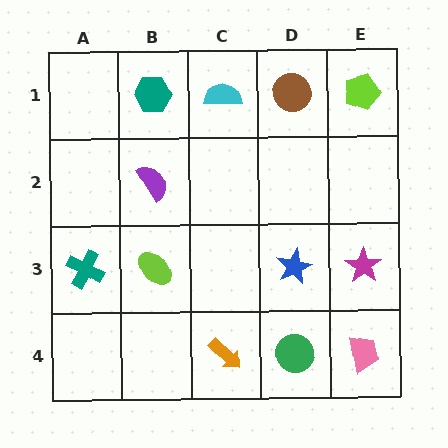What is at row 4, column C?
An orange arrow.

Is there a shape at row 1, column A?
No, that cell is empty.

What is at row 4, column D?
A green circle.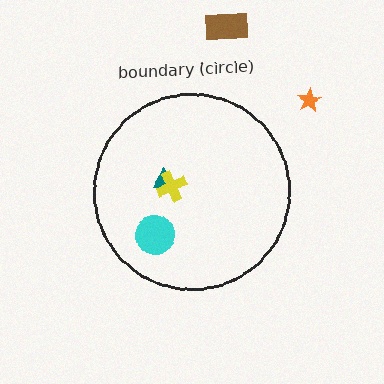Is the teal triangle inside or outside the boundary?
Inside.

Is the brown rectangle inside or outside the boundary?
Outside.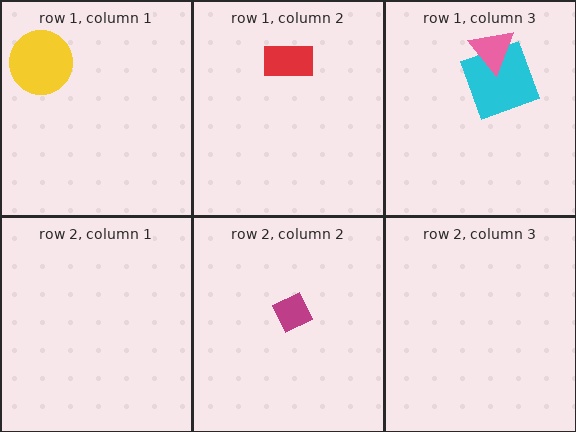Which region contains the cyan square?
The row 1, column 3 region.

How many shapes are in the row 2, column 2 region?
1.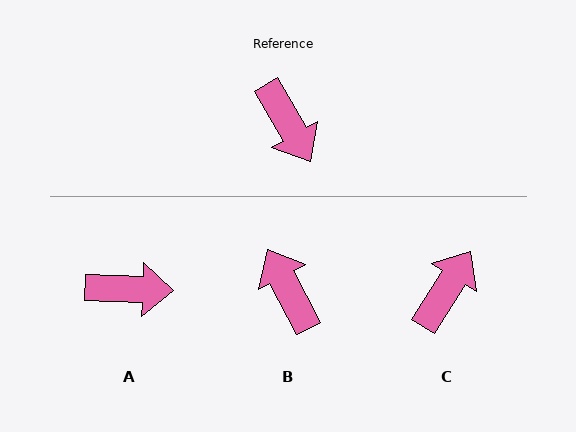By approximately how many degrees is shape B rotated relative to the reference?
Approximately 178 degrees counter-clockwise.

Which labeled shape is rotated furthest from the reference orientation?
B, about 178 degrees away.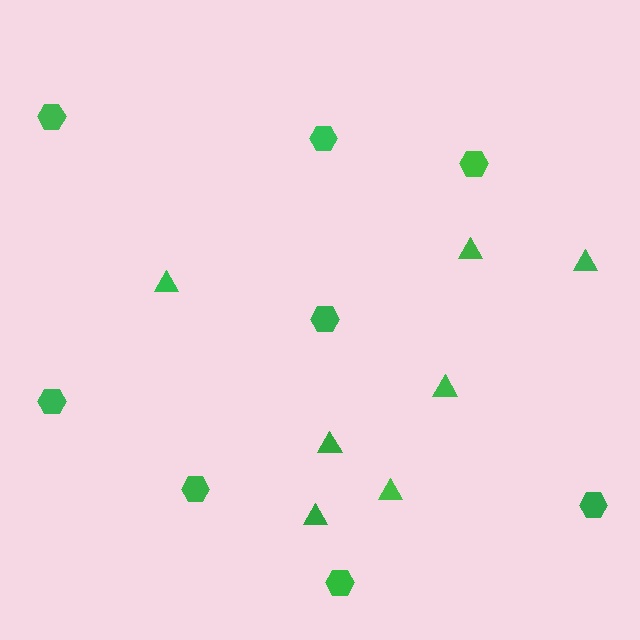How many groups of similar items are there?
There are 2 groups: one group of hexagons (8) and one group of triangles (7).